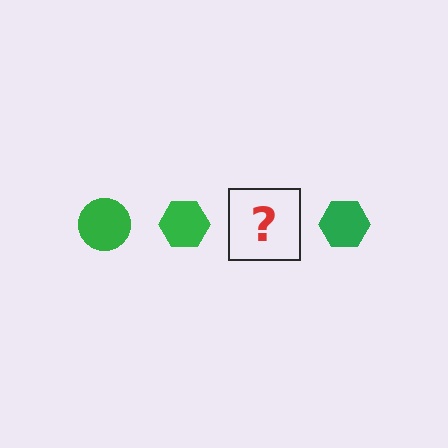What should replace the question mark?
The question mark should be replaced with a green circle.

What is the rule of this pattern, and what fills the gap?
The rule is that the pattern cycles through circle, hexagon shapes in green. The gap should be filled with a green circle.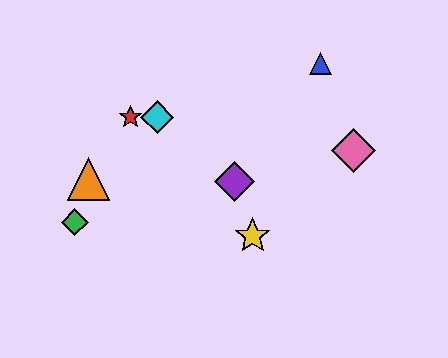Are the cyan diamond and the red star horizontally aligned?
Yes, both are at y≈117.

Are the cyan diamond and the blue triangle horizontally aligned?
No, the cyan diamond is at y≈117 and the blue triangle is at y≈63.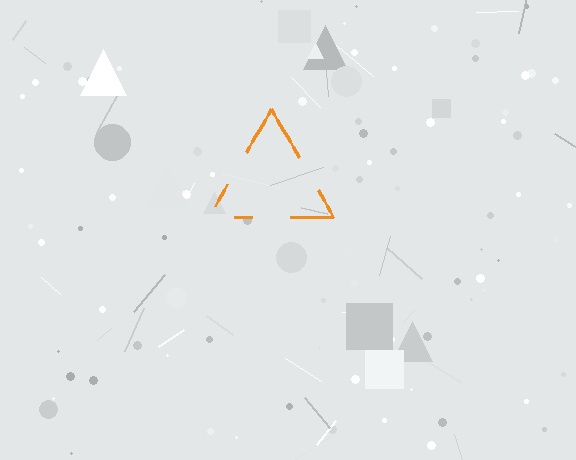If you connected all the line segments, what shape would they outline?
They would outline a triangle.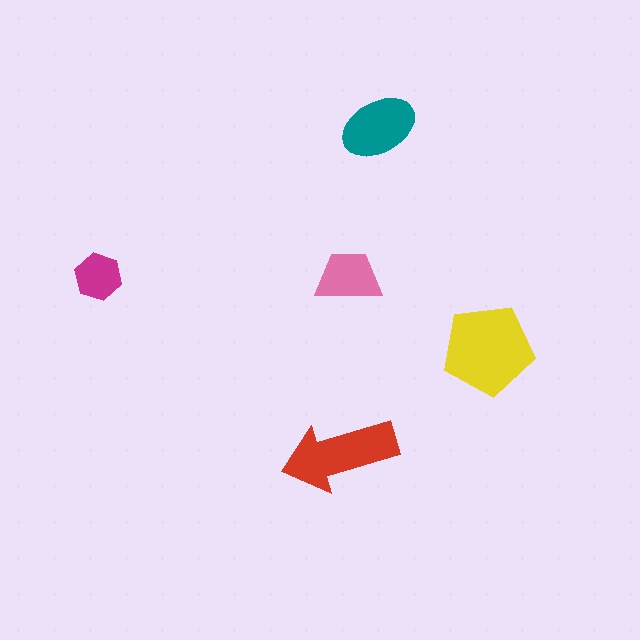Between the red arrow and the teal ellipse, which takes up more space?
The red arrow.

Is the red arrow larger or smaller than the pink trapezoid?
Larger.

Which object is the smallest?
The magenta hexagon.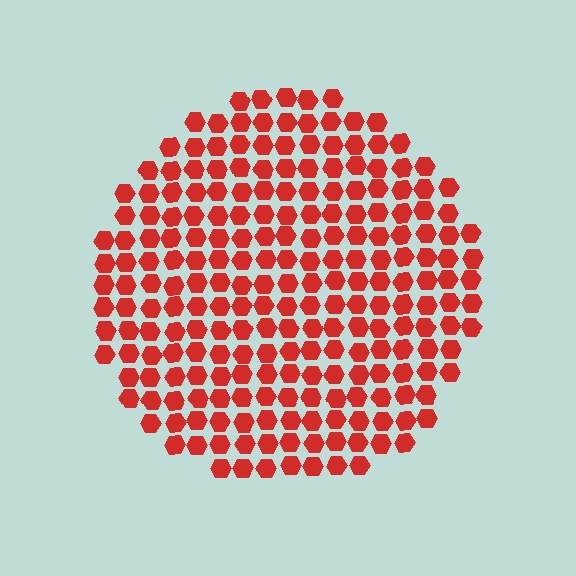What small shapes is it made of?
It is made of small hexagons.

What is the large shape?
The large shape is a circle.